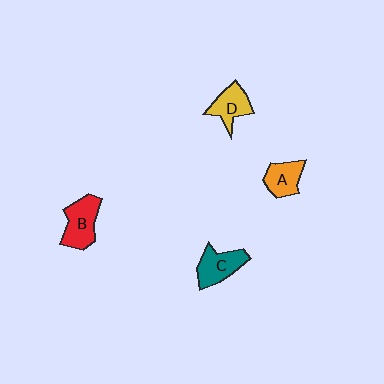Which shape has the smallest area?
Shape A (orange).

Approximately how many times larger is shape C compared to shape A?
Approximately 1.2 times.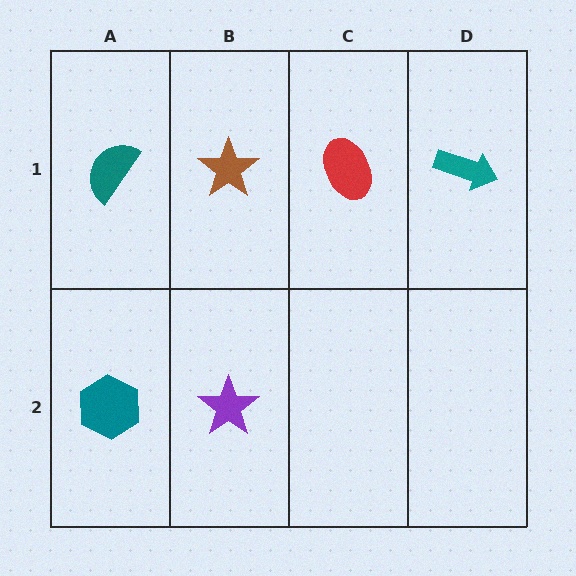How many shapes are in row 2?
2 shapes.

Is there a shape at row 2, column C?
No, that cell is empty.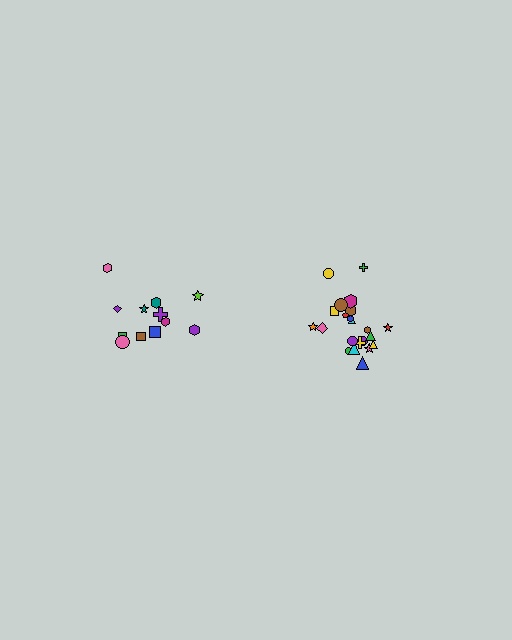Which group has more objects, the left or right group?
The right group.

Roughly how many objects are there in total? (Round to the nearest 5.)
Roughly 35 objects in total.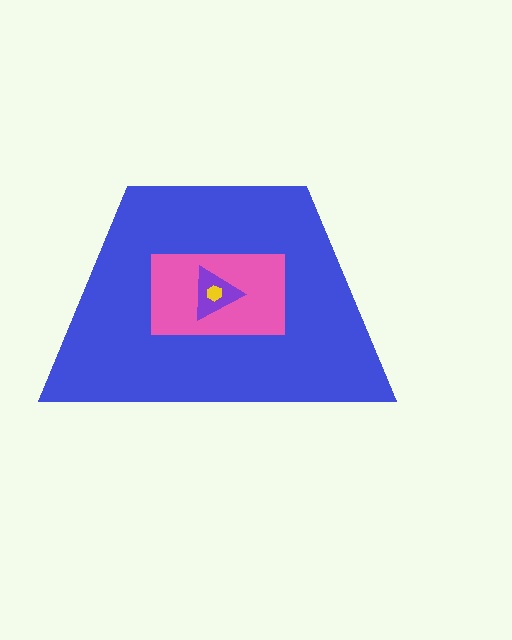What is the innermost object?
The yellow hexagon.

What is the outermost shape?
The blue trapezoid.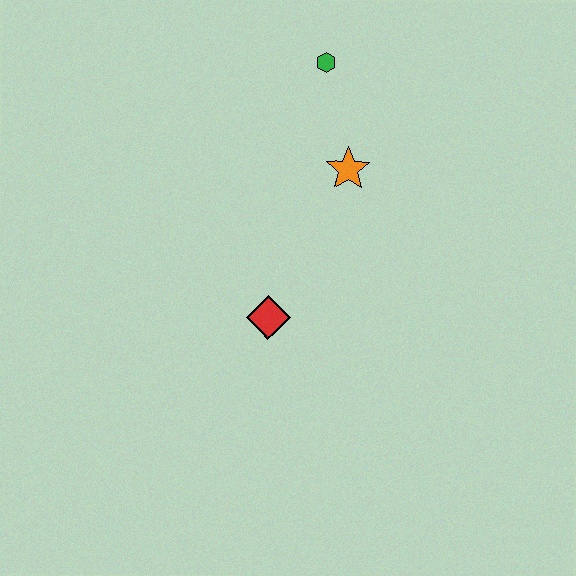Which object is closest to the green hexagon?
The orange star is closest to the green hexagon.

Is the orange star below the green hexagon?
Yes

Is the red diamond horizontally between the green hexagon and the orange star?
No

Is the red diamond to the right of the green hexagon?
No